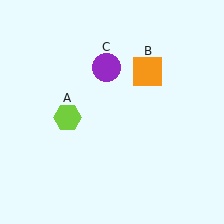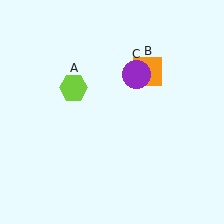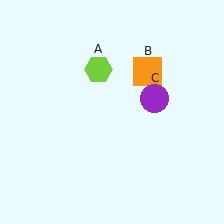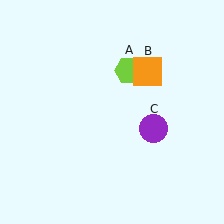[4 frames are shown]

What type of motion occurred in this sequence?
The lime hexagon (object A), purple circle (object C) rotated clockwise around the center of the scene.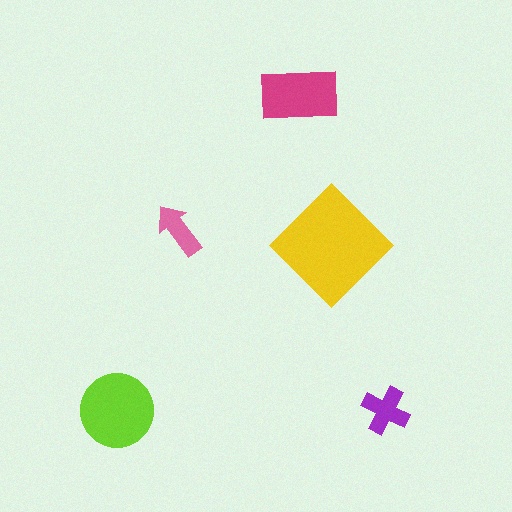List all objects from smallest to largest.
The pink arrow, the purple cross, the magenta rectangle, the lime circle, the yellow diamond.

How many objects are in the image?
There are 5 objects in the image.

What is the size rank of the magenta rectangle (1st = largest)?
3rd.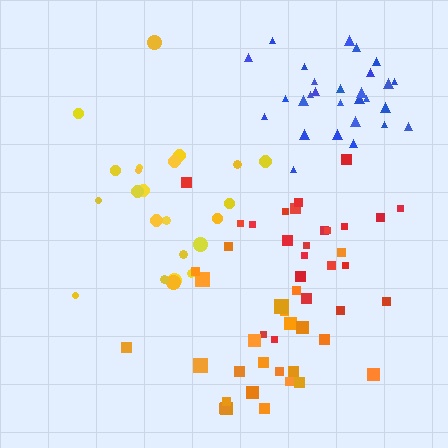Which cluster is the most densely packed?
Blue.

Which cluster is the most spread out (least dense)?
Yellow.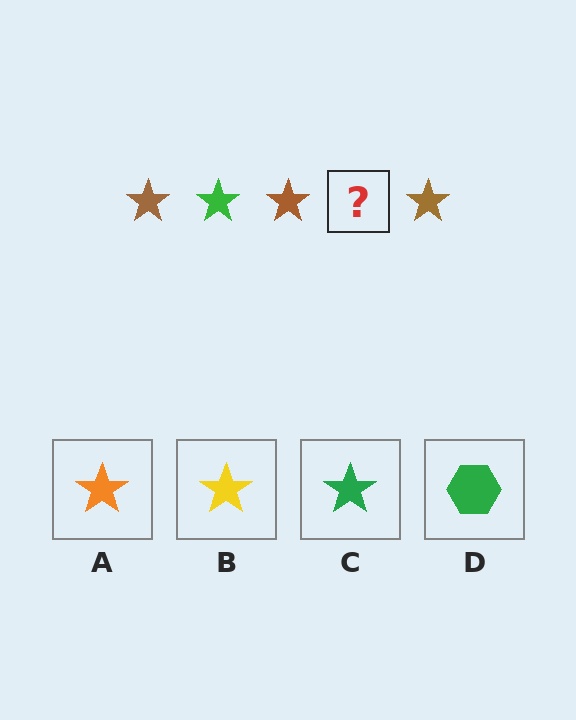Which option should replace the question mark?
Option C.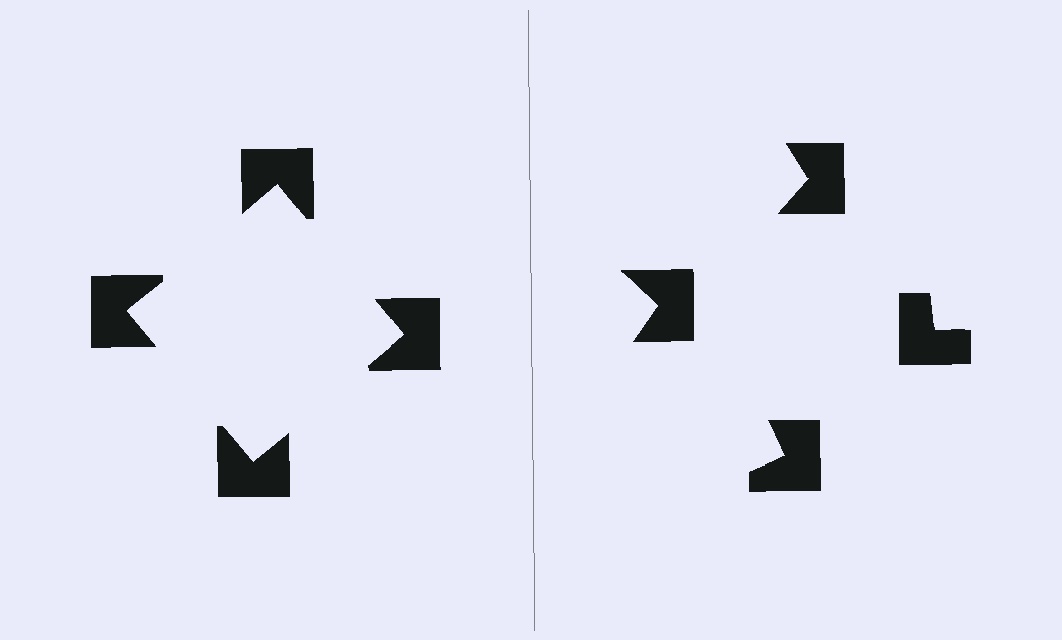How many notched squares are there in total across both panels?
8 — 4 on each side.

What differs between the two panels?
The notched squares are positioned identically on both sides; only the wedge orientations differ. On the left they align to a square; on the right they are misaligned.